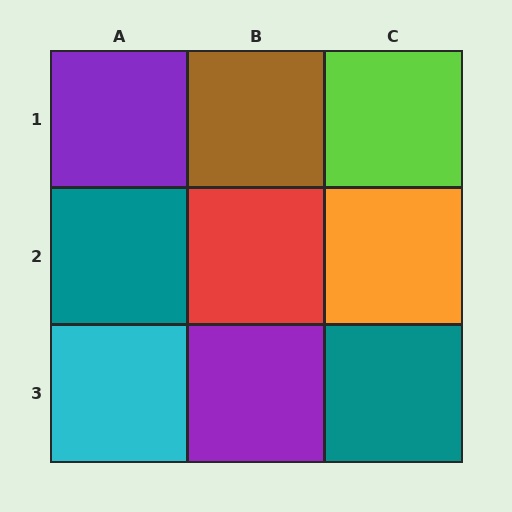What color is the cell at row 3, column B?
Purple.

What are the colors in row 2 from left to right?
Teal, red, orange.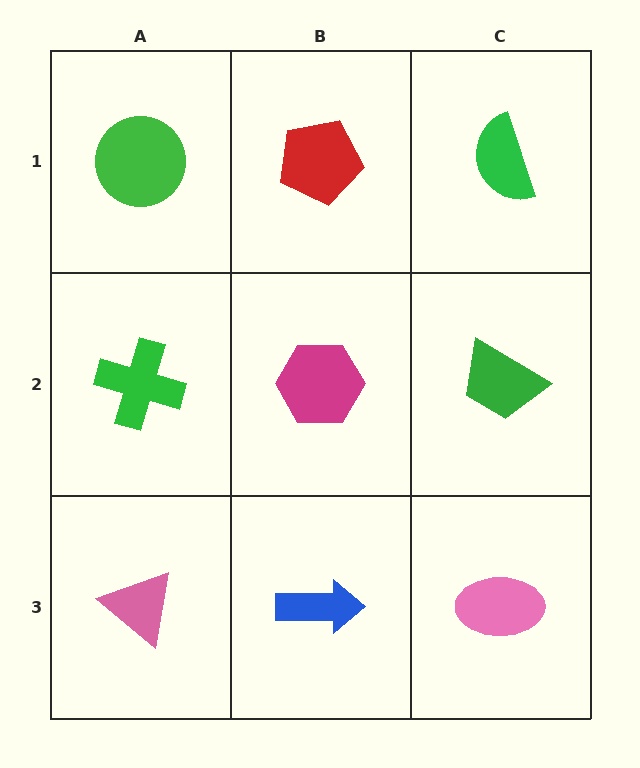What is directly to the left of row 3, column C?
A blue arrow.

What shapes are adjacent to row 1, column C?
A green trapezoid (row 2, column C), a red pentagon (row 1, column B).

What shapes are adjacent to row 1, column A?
A green cross (row 2, column A), a red pentagon (row 1, column B).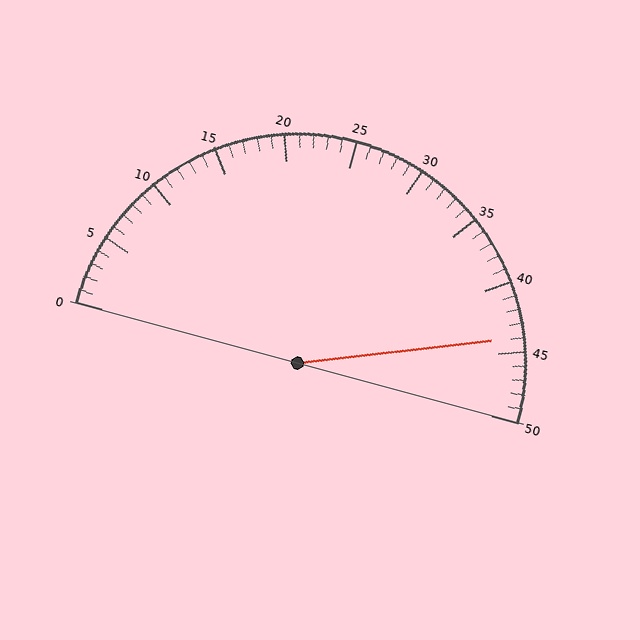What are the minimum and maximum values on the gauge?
The gauge ranges from 0 to 50.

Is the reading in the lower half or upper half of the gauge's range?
The reading is in the upper half of the range (0 to 50).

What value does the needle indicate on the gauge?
The needle indicates approximately 44.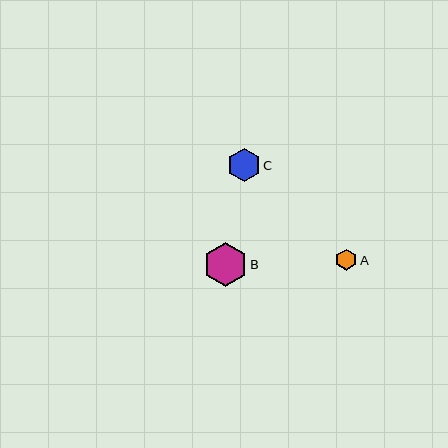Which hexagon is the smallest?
Hexagon A is the smallest with a size of approximately 21 pixels.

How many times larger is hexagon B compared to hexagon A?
Hexagon B is approximately 2.1 times the size of hexagon A.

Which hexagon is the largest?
Hexagon B is the largest with a size of approximately 44 pixels.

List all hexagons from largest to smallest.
From largest to smallest: B, C, A.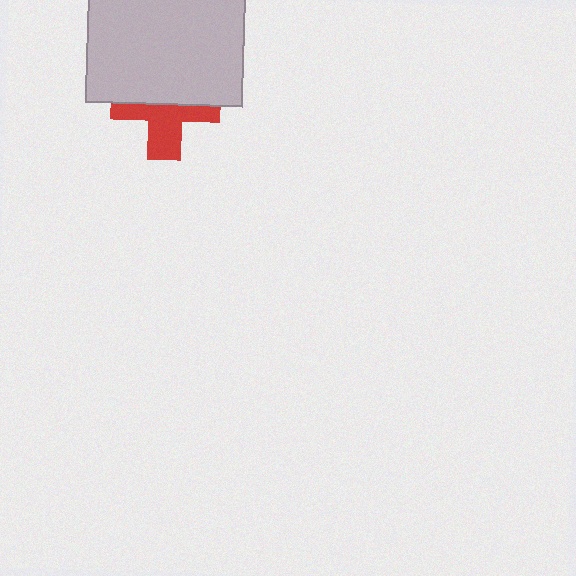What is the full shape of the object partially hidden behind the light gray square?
The partially hidden object is a red cross.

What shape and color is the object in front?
The object in front is a light gray square.